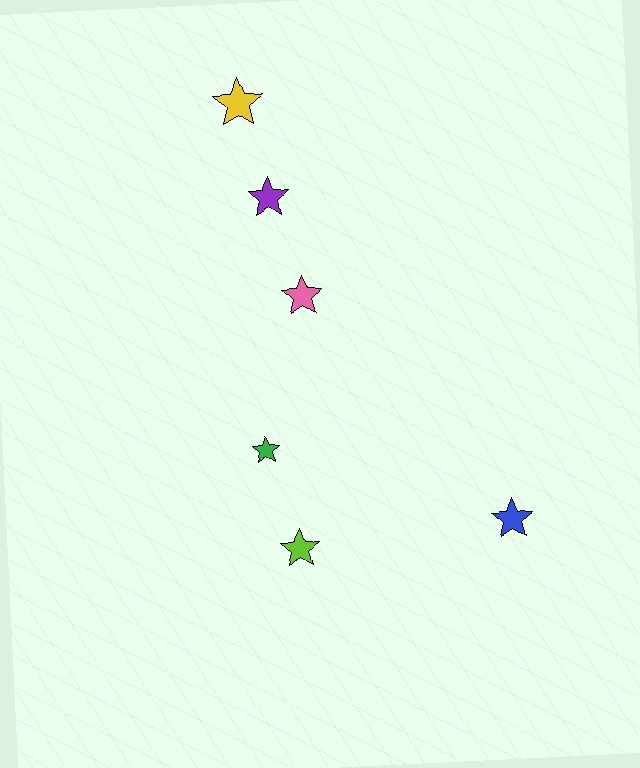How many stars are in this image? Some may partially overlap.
There are 6 stars.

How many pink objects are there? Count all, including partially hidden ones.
There is 1 pink object.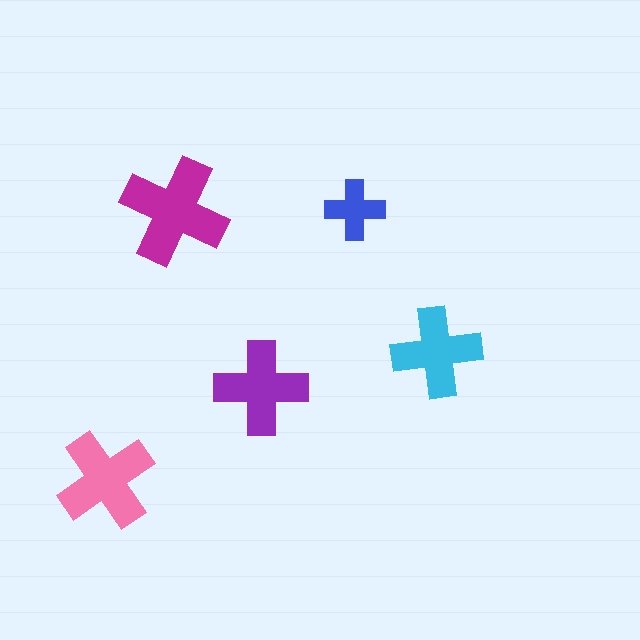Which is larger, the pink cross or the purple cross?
The pink one.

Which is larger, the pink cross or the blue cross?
The pink one.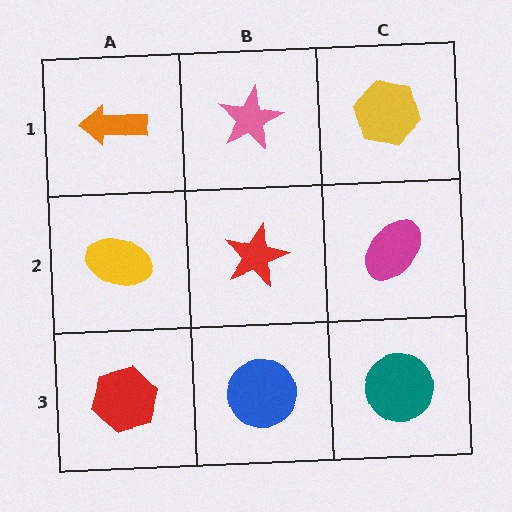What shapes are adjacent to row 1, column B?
A red star (row 2, column B), an orange arrow (row 1, column A), a yellow hexagon (row 1, column C).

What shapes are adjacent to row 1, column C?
A magenta ellipse (row 2, column C), a pink star (row 1, column B).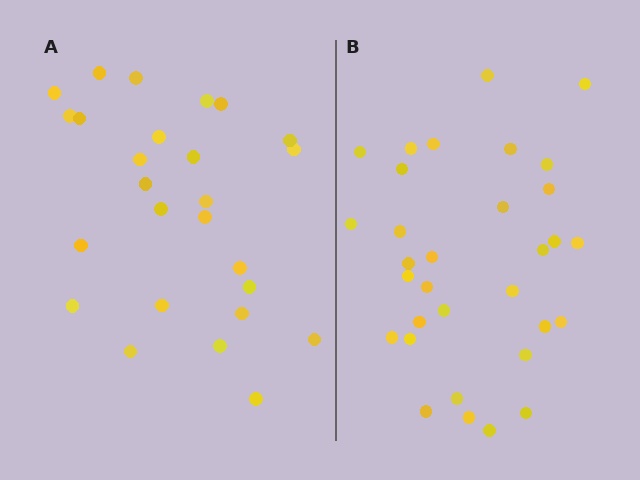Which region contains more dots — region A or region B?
Region B (the right region) has more dots.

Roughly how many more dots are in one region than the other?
Region B has about 6 more dots than region A.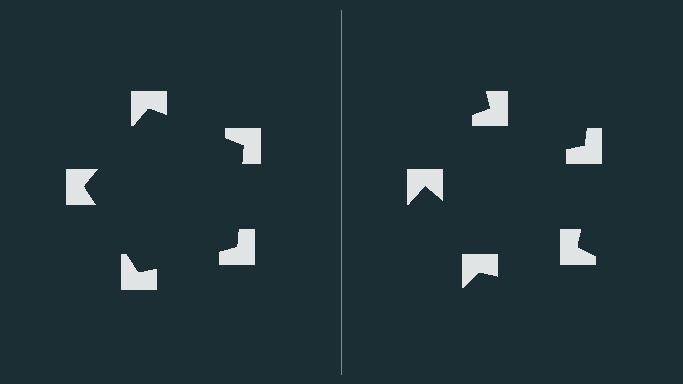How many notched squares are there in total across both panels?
10 — 5 on each side.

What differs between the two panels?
The notched squares are positioned identically on both sides; only the wedge orientations differ. On the left they align to a pentagon; on the right they are misaligned.